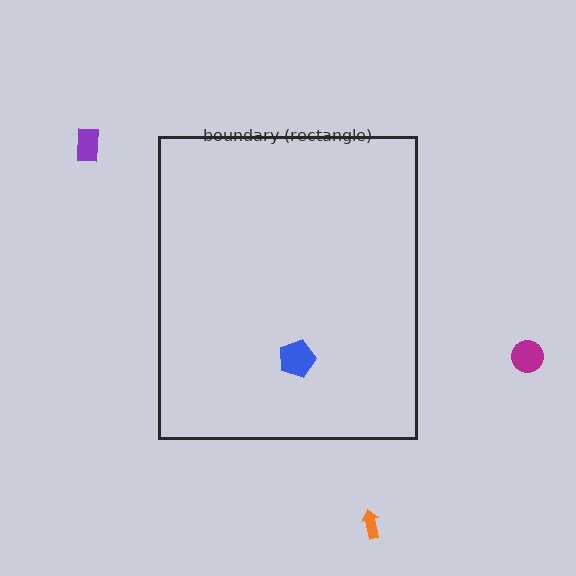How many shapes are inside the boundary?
1 inside, 3 outside.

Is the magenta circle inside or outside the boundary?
Outside.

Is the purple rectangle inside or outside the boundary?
Outside.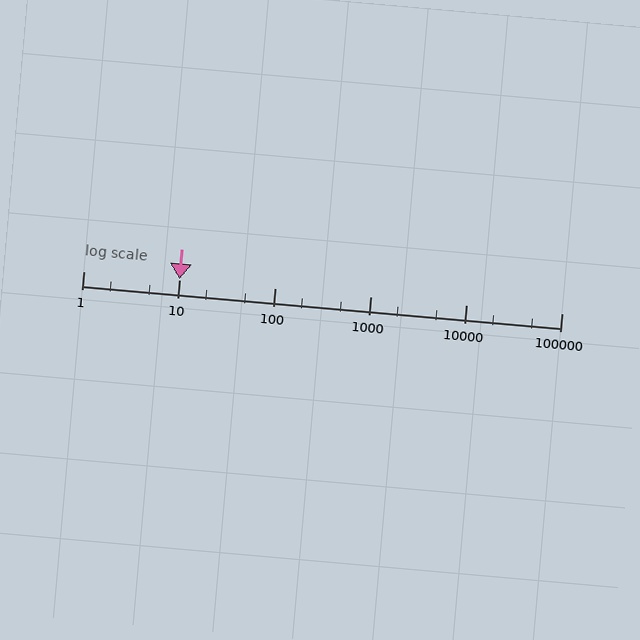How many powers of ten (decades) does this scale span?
The scale spans 5 decades, from 1 to 100000.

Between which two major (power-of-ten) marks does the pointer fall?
The pointer is between 10 and 100.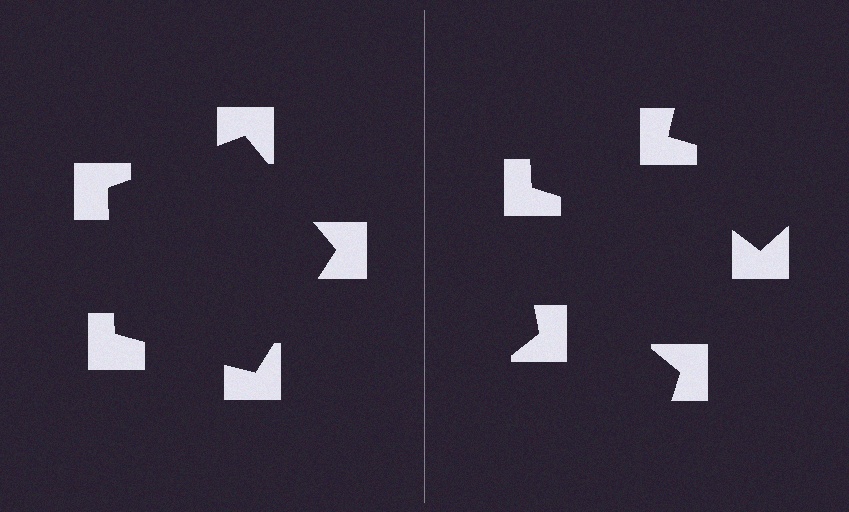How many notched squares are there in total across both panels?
10 — 5 on each side.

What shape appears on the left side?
An illusory pentagon.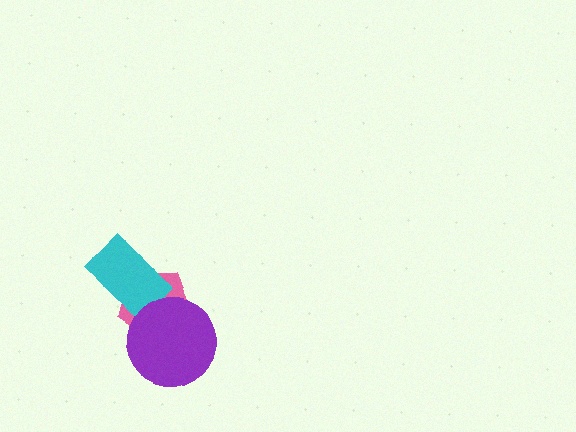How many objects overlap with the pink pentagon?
2 objects overlap with the pink pentagon.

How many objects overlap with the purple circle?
1 object overlaps with the purple circle.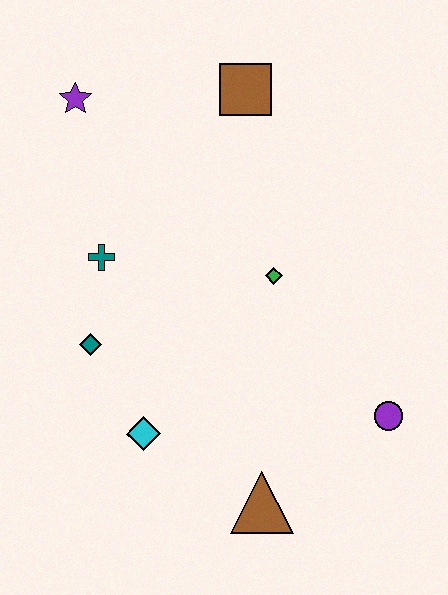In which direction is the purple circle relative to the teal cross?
The purple circle is to the right of the teal cross.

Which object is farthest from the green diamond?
The purple star is farthest from the green diamond.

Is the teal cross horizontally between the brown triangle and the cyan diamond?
No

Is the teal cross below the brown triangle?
No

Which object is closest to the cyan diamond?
The teal diamond is closest to the cyan diamond.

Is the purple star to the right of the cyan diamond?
No